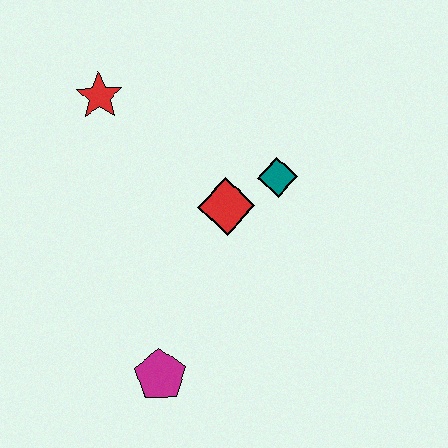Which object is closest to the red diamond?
The teal diamond is closest to the red diamond.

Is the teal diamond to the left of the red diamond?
No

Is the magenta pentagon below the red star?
Yes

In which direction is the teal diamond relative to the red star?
The teal diamond is to the right of the red star.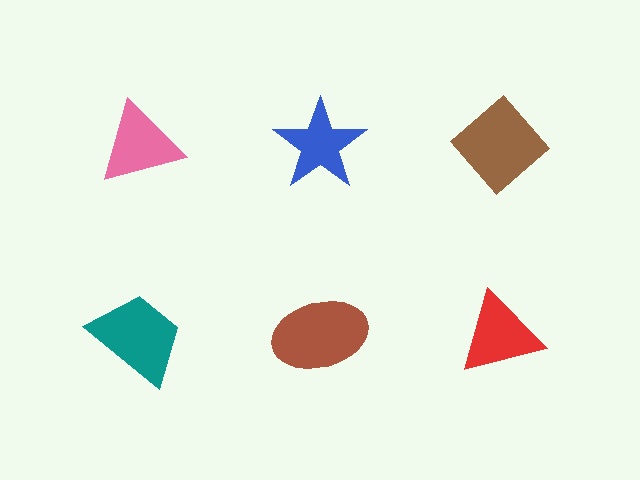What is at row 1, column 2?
A blue star.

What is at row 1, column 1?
A pink triangle.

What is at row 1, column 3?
A brown diamond.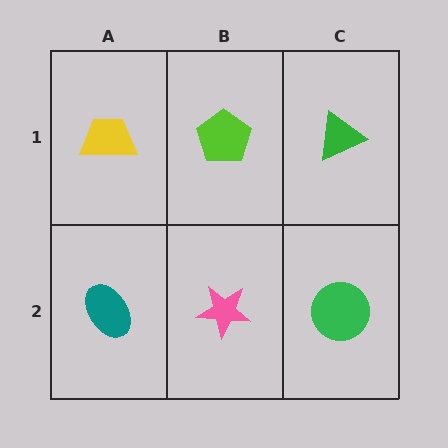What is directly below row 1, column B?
A pink star.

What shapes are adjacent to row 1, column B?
A pink star (row 2, column B), a yellow trapezoid (row 1, column A), a green triangle (row 1, column C).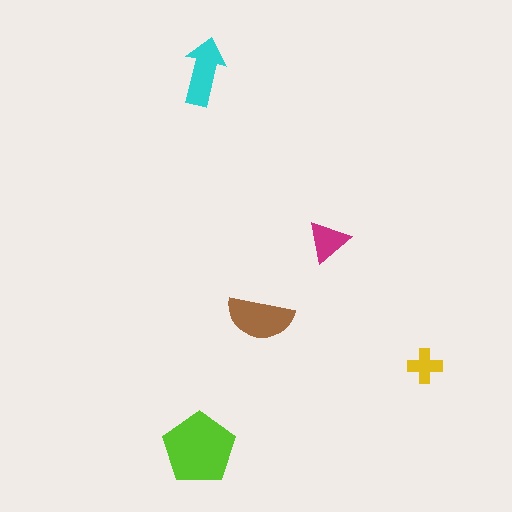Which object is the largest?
The lime pentagon.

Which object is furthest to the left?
The lime pentagon is leftmost.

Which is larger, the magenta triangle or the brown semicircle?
The brown semicircle.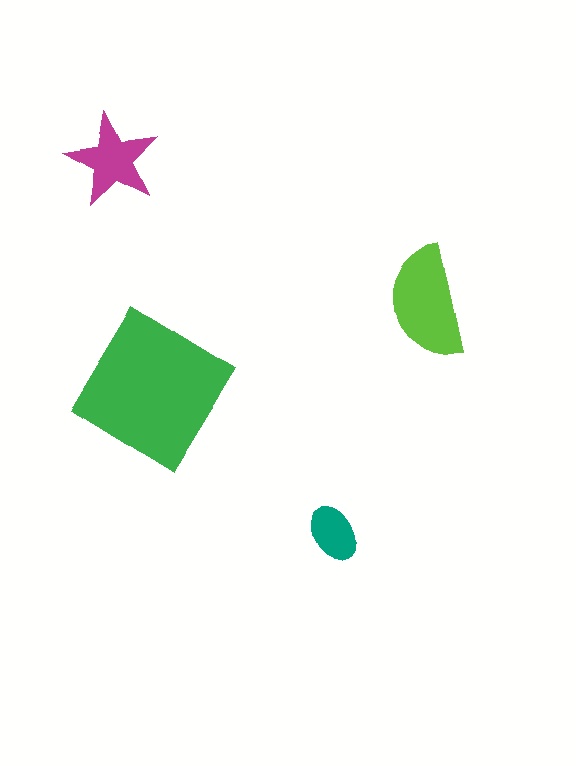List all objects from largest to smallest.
The green diamond, the lime semicircle, the magenta star, the teal ellipse.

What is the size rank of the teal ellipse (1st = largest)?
4th.